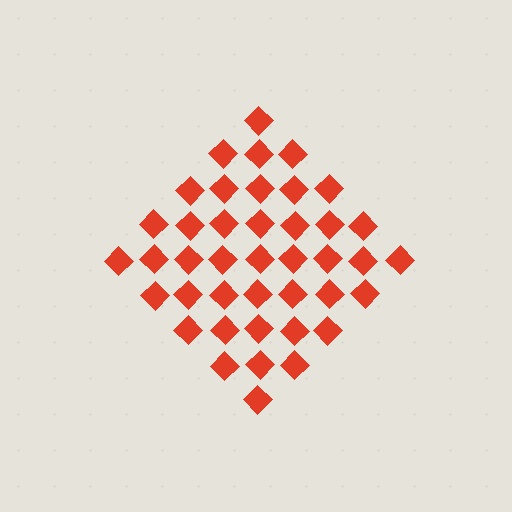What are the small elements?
The small elements are diamonds.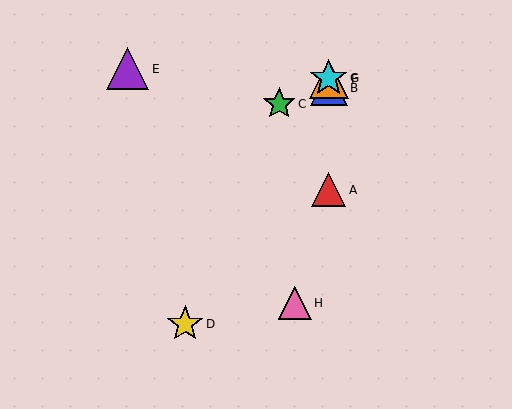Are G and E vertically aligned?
No, G is at x≈329 and E is at x≈128.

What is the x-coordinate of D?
Object D is at x≈185.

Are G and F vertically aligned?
Yes, both are at x≈329.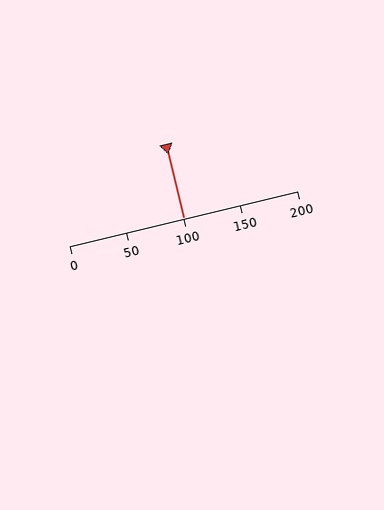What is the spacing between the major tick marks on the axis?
The major ticks are spaced 50 apart.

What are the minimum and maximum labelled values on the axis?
The axis runs from 0 to 200.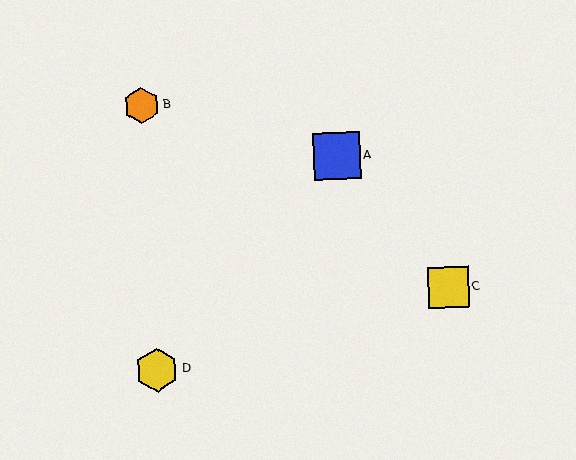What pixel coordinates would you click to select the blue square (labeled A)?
Click at (337, 156) to select the blue square A.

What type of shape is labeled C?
Shape C is a yellow square.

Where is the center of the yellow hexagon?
The center of the yellow hexagon is at (157, 370).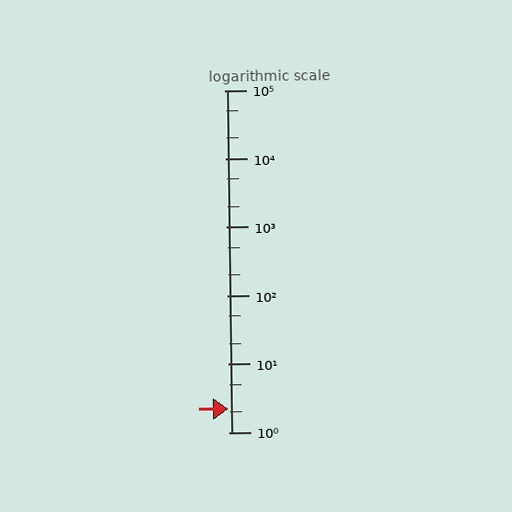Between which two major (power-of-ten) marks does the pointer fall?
The pointer is between 1 and 10.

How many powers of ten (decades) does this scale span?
The scale spans 5 decades, from 1 to 100000.